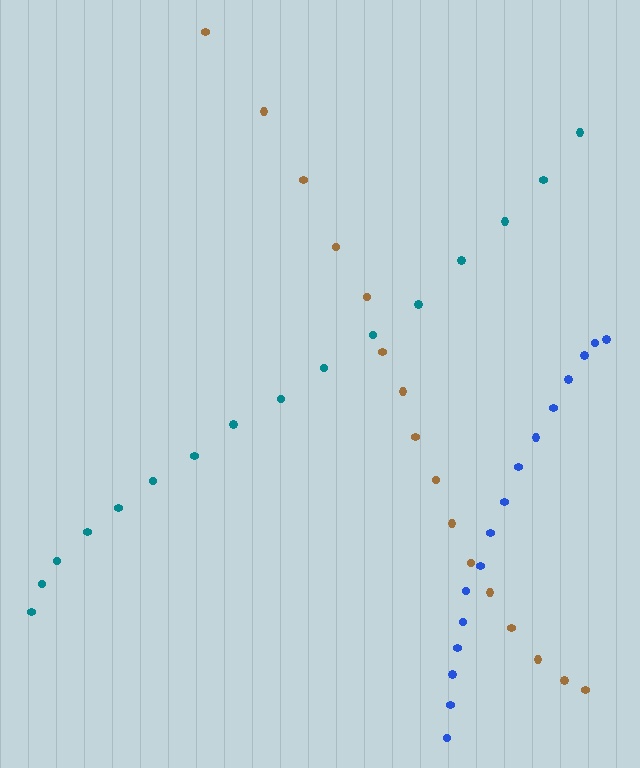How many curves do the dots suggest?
There are 3 distinct paths.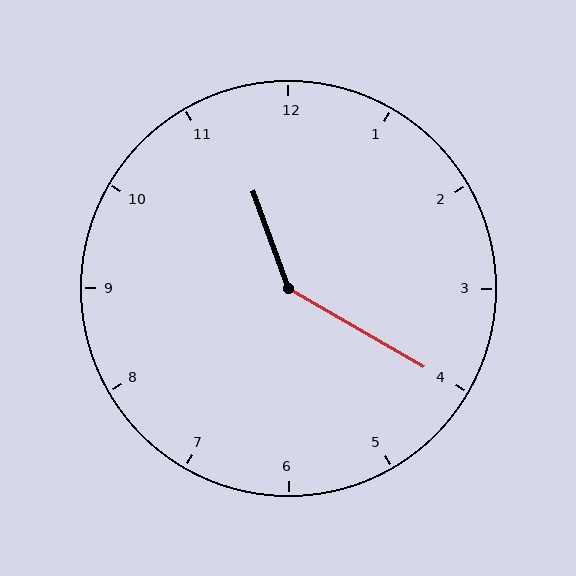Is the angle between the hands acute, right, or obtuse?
It is obtuse.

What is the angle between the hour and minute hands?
Approximately 140 degrees.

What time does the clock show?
11:20.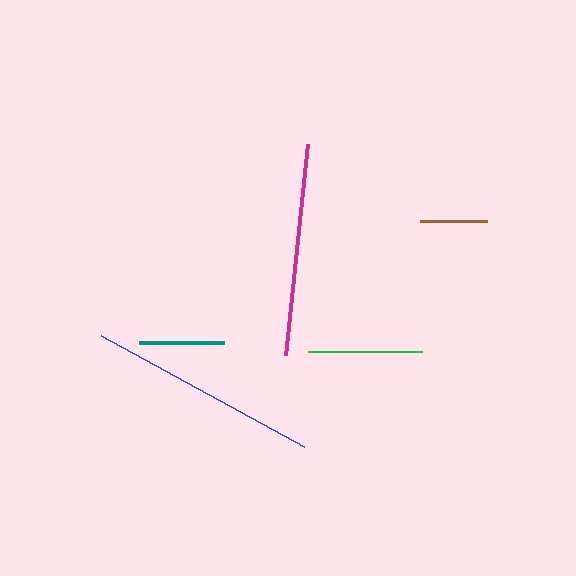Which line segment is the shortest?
The brown line is the shortest at approximately 68 pixels.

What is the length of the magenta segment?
The magenta segment is approximately 212 pixels long.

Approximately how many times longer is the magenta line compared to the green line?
The magenta line is approximately 1.9 times the length of the green line.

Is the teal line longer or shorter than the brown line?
The teal line is longer than the brown line.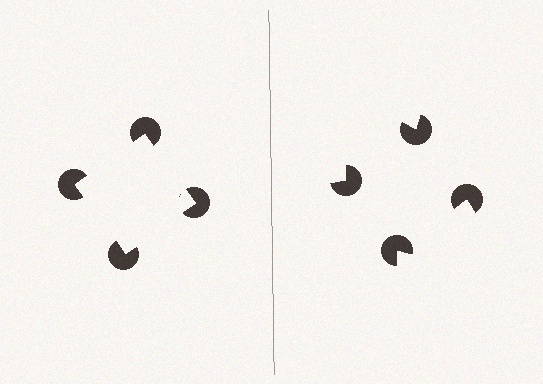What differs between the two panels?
The pac-man discs are positioned identically on both sides; only the wedge orientations differ. On the left they align to a square; on the right they are misaligned.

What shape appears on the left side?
An illusory square.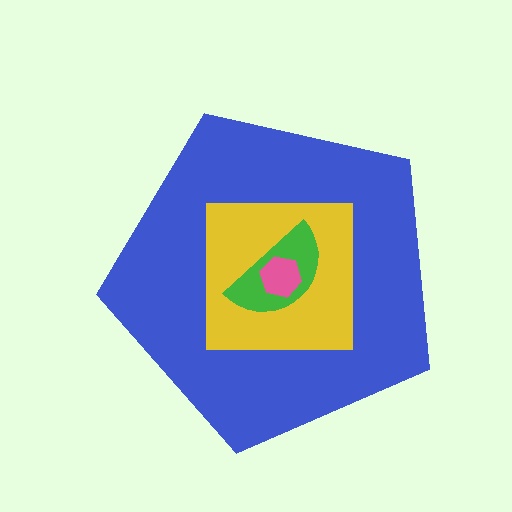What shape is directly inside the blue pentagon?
The yellow square.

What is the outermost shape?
The blue pentagon.